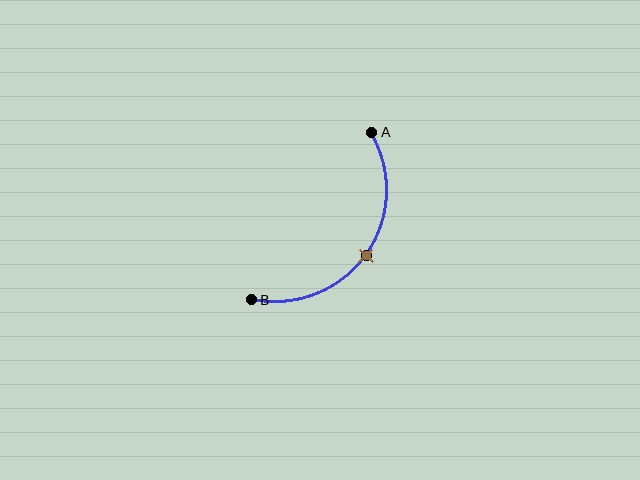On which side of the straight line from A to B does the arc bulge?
The arc bulges below and to the right of the straight line connecting A and B.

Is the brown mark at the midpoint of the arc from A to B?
Yes. The brown mark lies on the arc at equal arc-length from both A and B — it is the arc midpoint.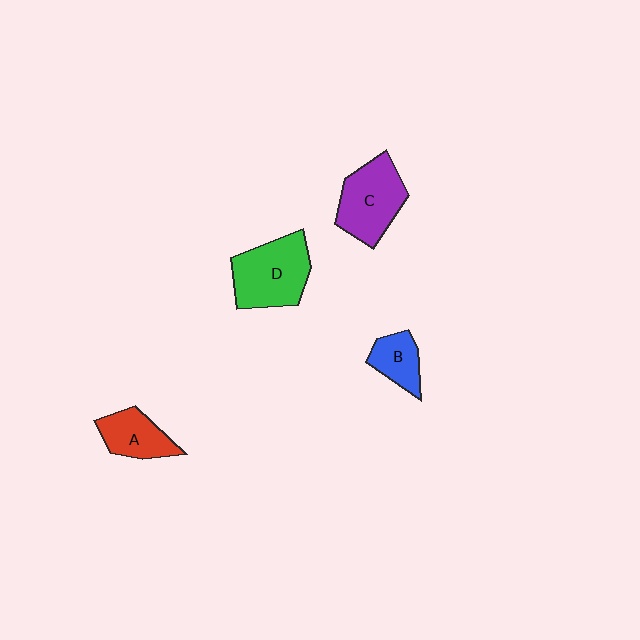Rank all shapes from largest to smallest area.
From largest to smallest: D (green), C (purple), A (red), B (blue).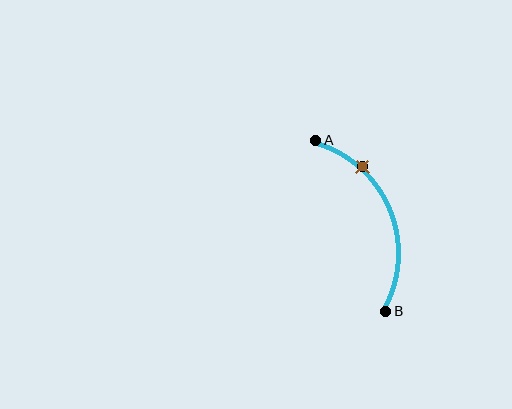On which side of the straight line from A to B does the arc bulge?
The arc bulges to the right of the straight line connecting A and B.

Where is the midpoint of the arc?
The arc midpoint is the point on the curve farthest from the straight line joining A and B. It sits to the right of that line.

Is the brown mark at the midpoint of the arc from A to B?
No. The brown mark lies on the arc but is closer to endpoint A. The arc midpoint would be at the point on the curve equidistant along the arc from both A and B.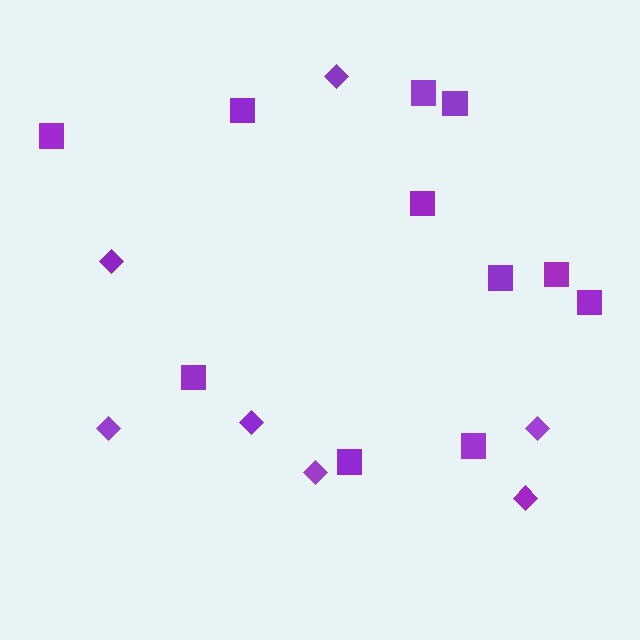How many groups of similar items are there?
There are 2 groups: one group of diamonds (7) and one group of squares (11).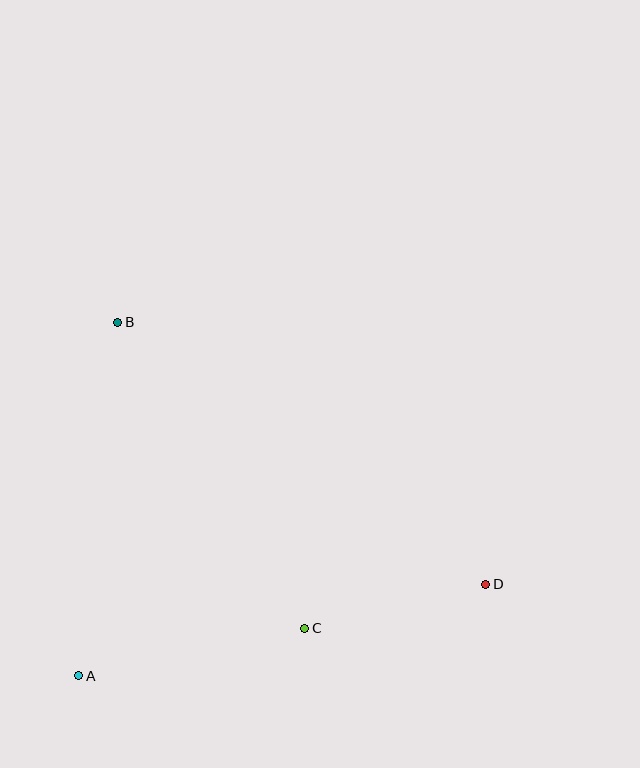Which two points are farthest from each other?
Points B and D are farthest from each other.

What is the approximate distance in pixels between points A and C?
The distance between A and C is approximately 231 pixels.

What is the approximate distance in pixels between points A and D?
The distance between A and D is approximately 417 pixels.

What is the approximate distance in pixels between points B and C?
The distance between B and C is approximately 359 pixels.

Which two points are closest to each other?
Points C and D are closest to each other.